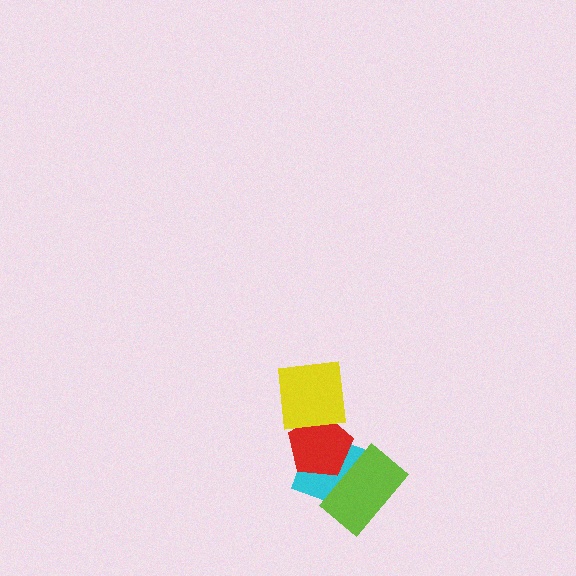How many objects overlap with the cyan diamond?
3 objects overlap with the cyan diamond.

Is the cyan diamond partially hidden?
Yes, it is partially covered by another shape.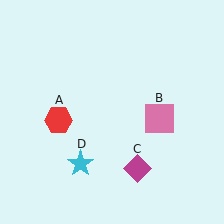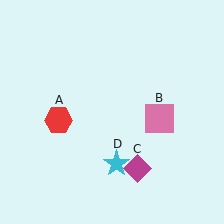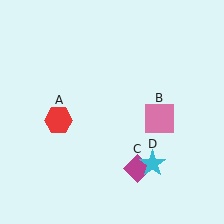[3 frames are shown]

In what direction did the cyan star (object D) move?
The cyan star (object D) moved right.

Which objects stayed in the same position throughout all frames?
Red hexagon (object A) and pink square (object B) and magenta diamond (object C) remained stationary.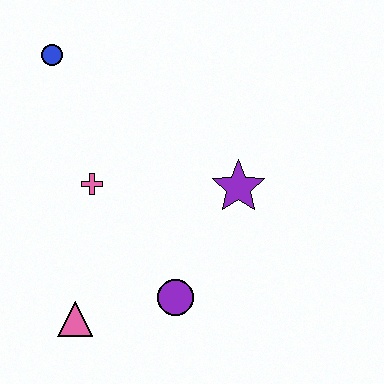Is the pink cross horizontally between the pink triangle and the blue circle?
No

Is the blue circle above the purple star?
Yes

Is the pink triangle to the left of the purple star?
Yes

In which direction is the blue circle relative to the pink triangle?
The blue circle is above the pink triangle.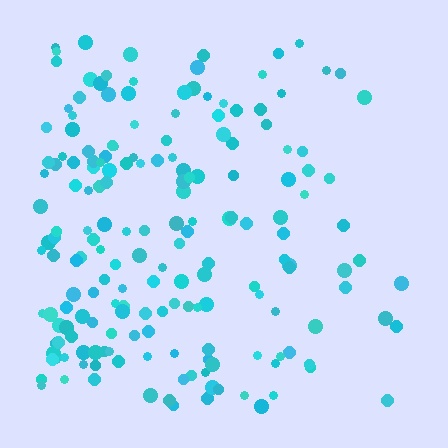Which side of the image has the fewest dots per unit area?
The right.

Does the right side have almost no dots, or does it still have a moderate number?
Still a moderate number, just noticeably fewer than the left.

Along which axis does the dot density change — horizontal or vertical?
Horizontal.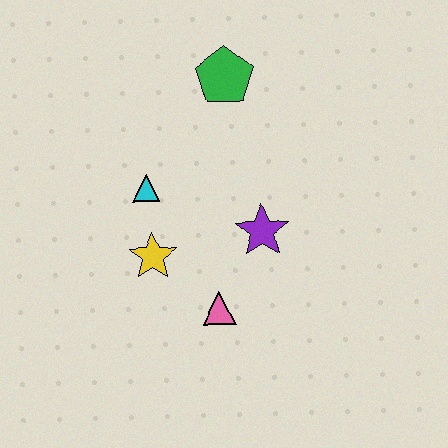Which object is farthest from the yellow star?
The green pentagon is farthest from the yellow star.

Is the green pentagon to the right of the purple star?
No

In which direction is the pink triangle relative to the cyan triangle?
The pink triangle is below the cyan triangle.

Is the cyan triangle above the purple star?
Yes